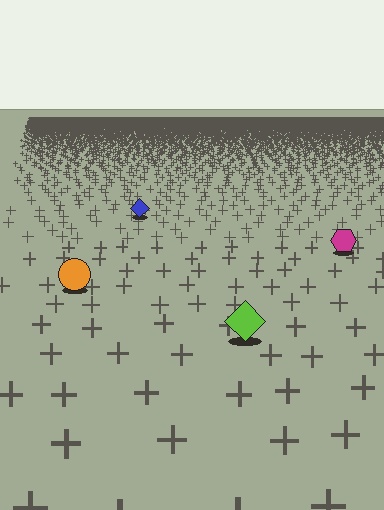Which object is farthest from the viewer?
The blue diamond is farthest from the viewer. It appears smaller and the ground texture around it is denser.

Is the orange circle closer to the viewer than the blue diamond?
Yes. The orange circle is closer — you can tell from the texture gradient: the ground texture is coarser near it.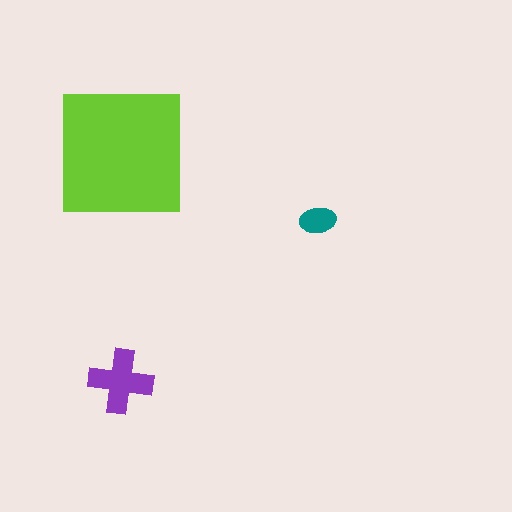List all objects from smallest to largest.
The teal ellipse, the purple cross, the lime square.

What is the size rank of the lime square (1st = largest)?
1st.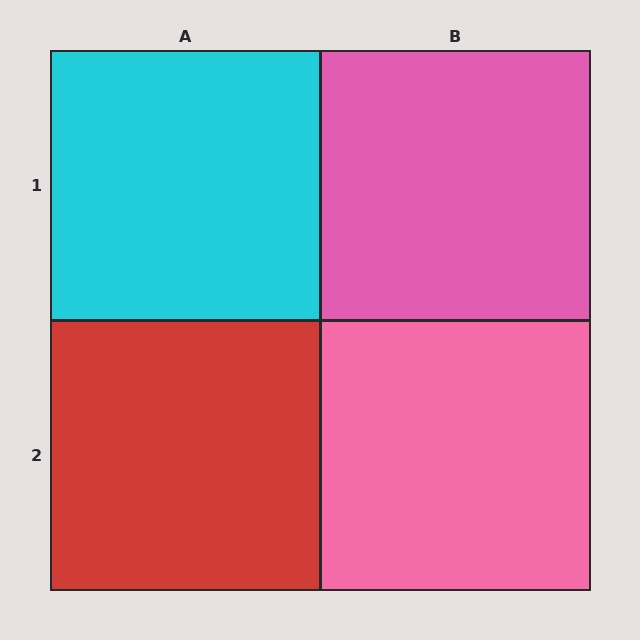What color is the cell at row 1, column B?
Pink.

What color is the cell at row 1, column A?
Cyan.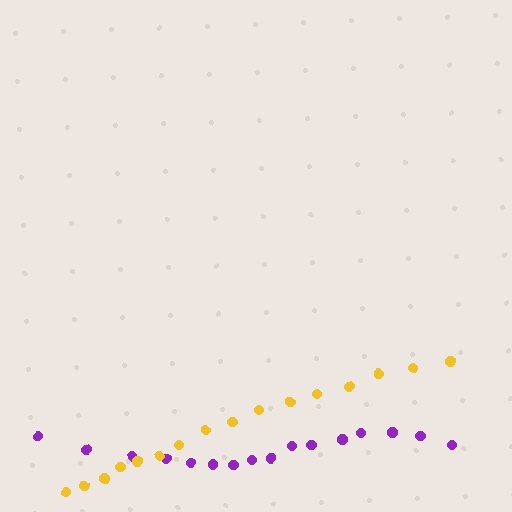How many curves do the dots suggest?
There are 2 distinct paths.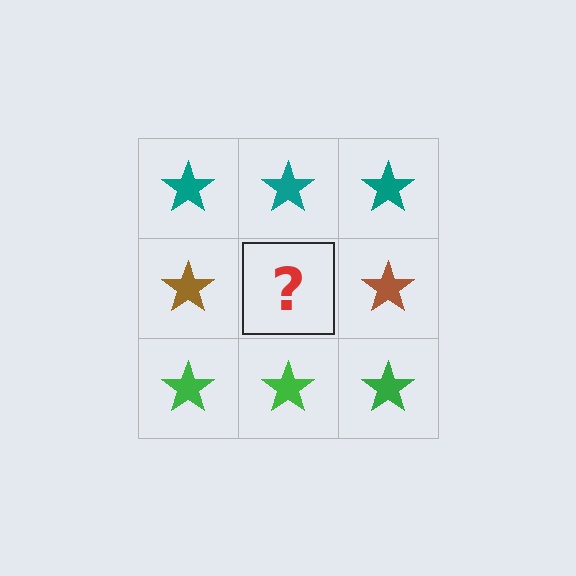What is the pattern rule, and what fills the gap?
The rule is that each row has a consistent color. The gap should be filled with a brown star.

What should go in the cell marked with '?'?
The missing cell should contain a brown star.